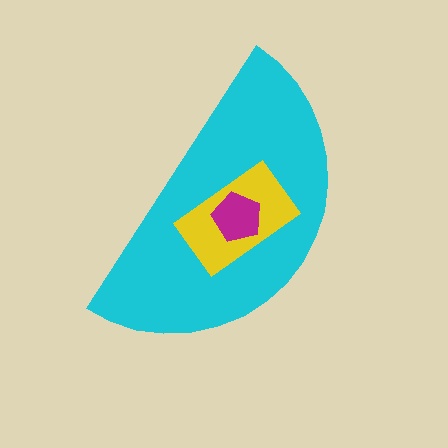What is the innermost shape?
The magenta pentagon.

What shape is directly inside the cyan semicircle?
The yellow rectangle.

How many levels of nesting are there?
3.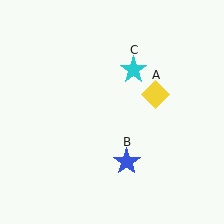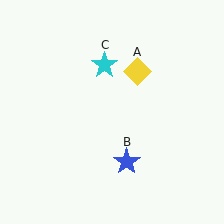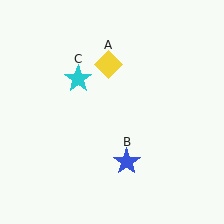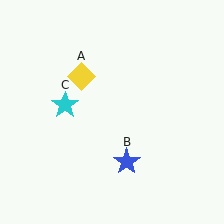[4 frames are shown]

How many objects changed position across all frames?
2 objects changed position: yellow diamond (object A), cyan star (object C).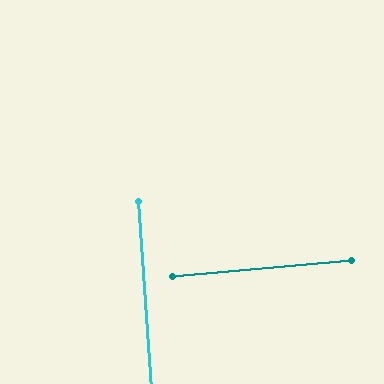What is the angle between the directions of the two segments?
Approximately 89 degrees.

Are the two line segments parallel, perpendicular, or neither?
Perpendicular — they meet at approximately 89°.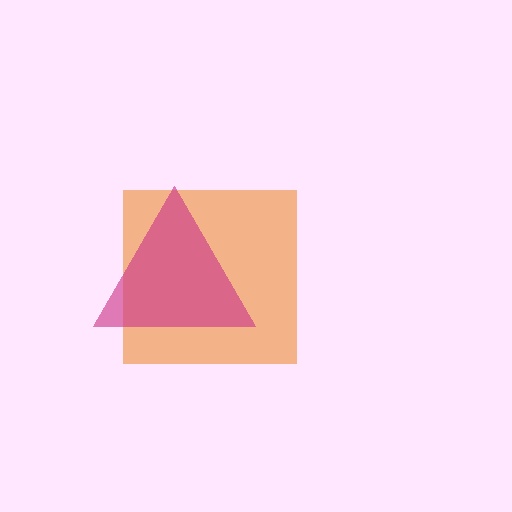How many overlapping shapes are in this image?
There are 2 overlapping shapes in the image.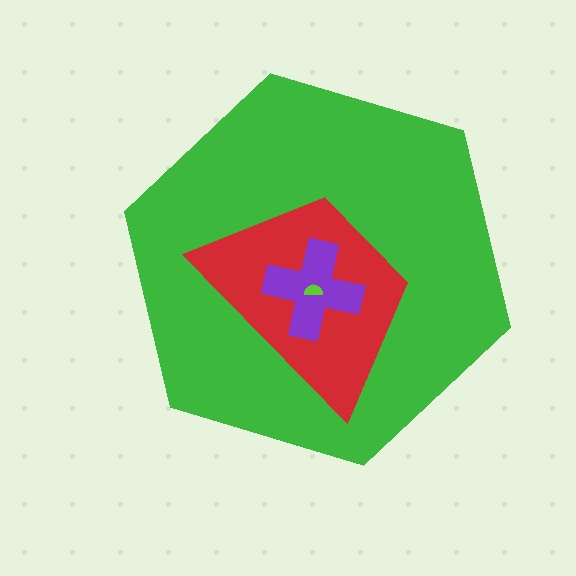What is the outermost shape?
The green hexagon.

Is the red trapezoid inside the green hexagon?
Yes.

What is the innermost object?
The lime semicircle.